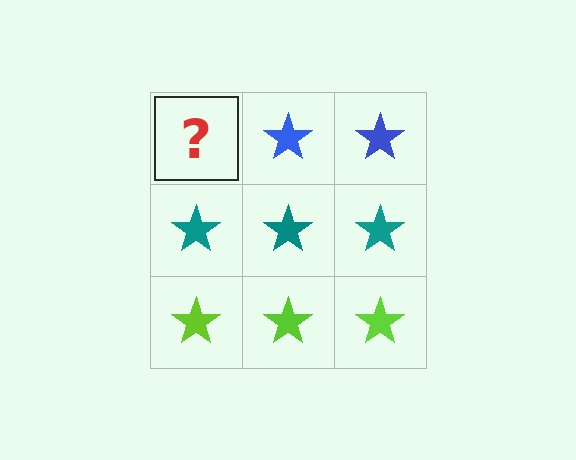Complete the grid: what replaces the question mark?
The question mark should be replaced with a blue star.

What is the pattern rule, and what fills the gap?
The rule is that each row has a consistent color. The gap should be filled with a blue star.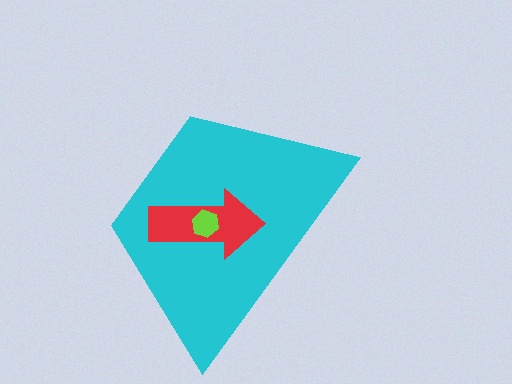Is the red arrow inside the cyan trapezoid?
Yes.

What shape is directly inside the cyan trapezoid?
The red arrow.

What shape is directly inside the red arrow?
The lime hexagon.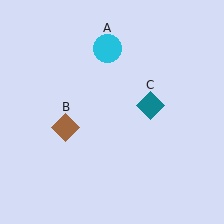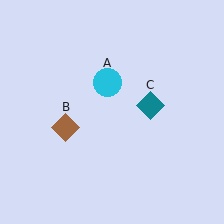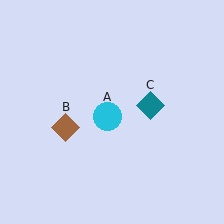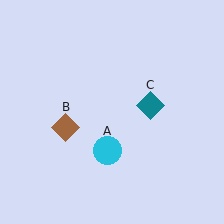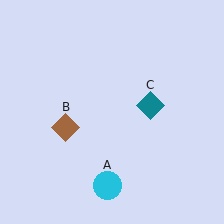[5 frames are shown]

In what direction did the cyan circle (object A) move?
The cyan circle (object A) moved down.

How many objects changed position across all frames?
1 object changed position: cyan circle (object A).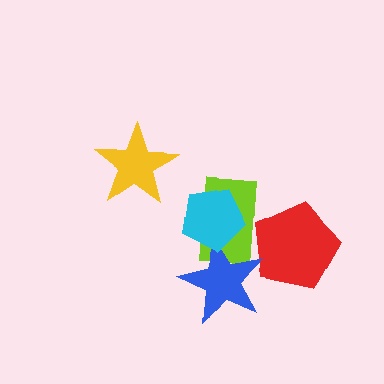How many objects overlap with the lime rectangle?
3 objects overlap with the lime rectangle.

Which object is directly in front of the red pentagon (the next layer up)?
The lime rectangle is directly in front of the red pentagon.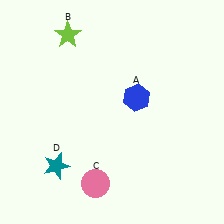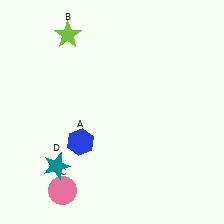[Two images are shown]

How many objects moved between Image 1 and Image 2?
2 objects moved between the two images.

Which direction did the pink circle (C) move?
The pink circle (C) moved left.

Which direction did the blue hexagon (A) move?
The blue hexagon (A) moved left.